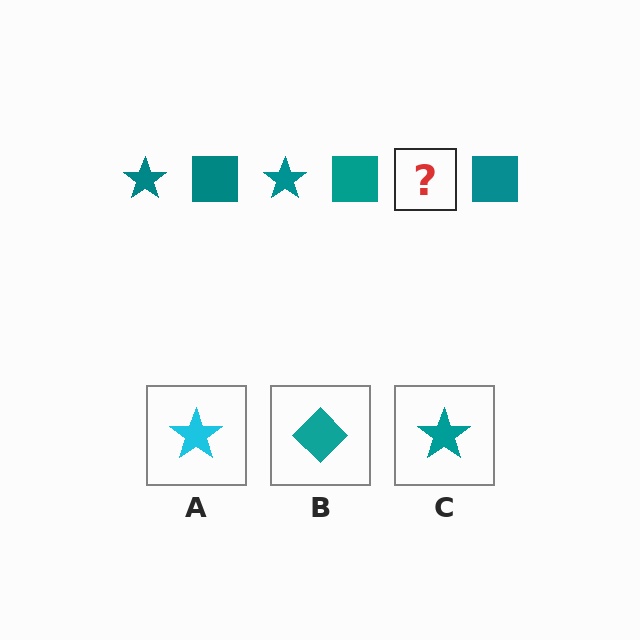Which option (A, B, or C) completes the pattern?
C.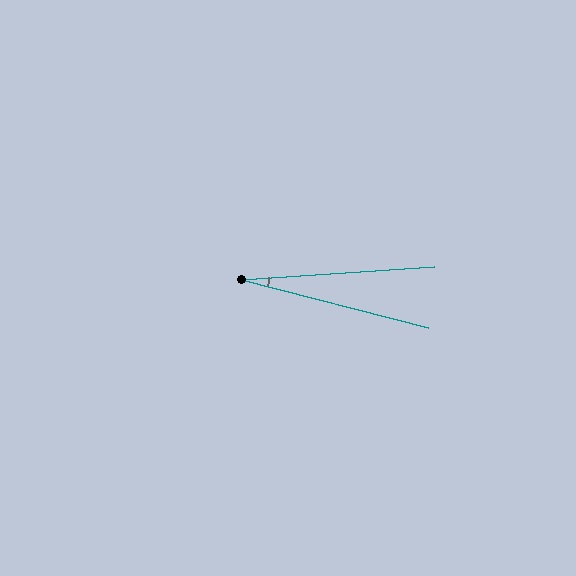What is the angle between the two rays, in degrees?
Approximately 18 degrees.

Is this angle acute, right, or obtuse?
It is acute.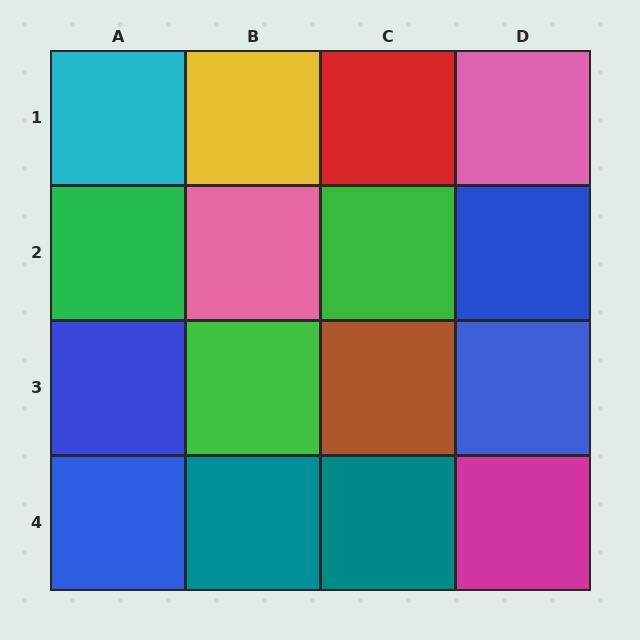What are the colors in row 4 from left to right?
Blue, teal, teal, magenta.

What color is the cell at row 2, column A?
Green.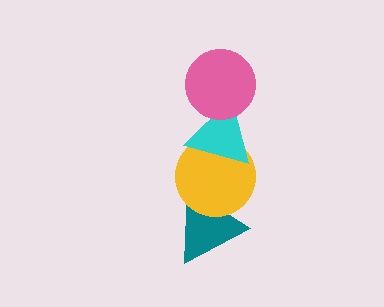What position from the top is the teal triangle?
The teal triangle is 4th from the top.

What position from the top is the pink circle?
The pink circle is 1st from the top.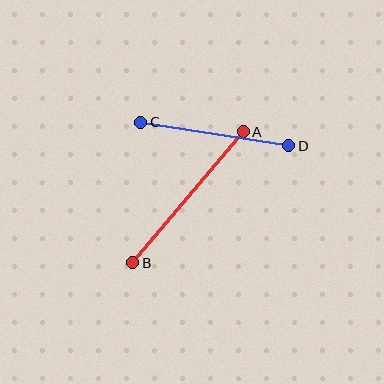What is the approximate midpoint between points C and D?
The midpoint is at approximately (215, 134) pixels.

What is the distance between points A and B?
The distance is approximately 171 pixels.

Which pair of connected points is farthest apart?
Points A and B are farthest apart.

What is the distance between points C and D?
The distance is approximately 150 pixels.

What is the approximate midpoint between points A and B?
The midpoint is at approximately (188, 197) pixels.